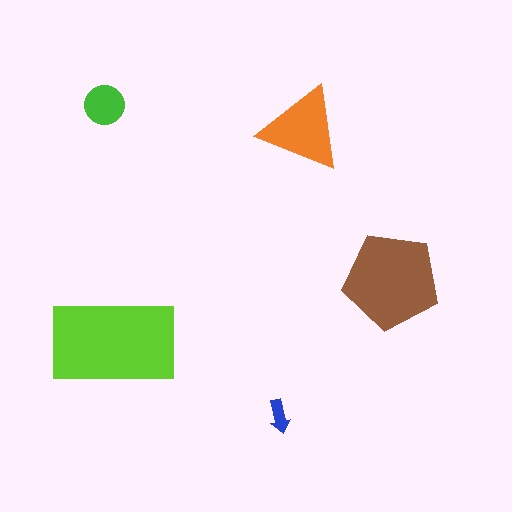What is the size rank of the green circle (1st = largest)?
4th.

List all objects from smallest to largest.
The blue arrow, the green circle, the orange triangle, the brown pentagon, the lime rectangle.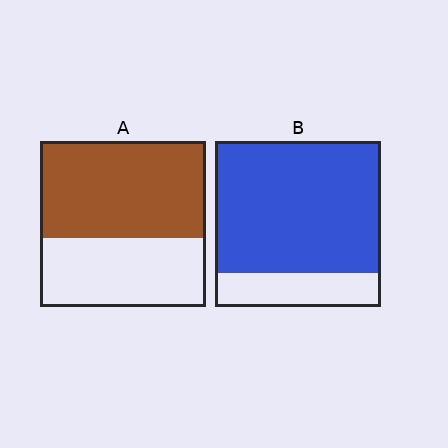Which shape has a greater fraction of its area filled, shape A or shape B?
Shape B.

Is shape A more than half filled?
Yes.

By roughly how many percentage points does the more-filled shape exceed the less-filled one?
By roughly 20 percentage points (B over A).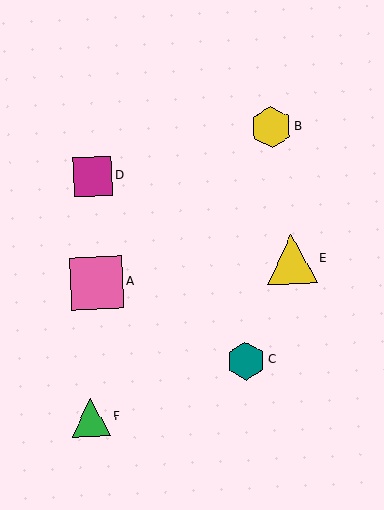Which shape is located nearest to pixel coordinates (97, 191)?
The magenta square (labeled D) at (93, 176) is nearest to that location.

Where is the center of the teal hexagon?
The center of the teal hexagon is at (246, 361).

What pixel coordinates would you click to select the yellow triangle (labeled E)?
Click at (292, 259) to select the yellow triangle E.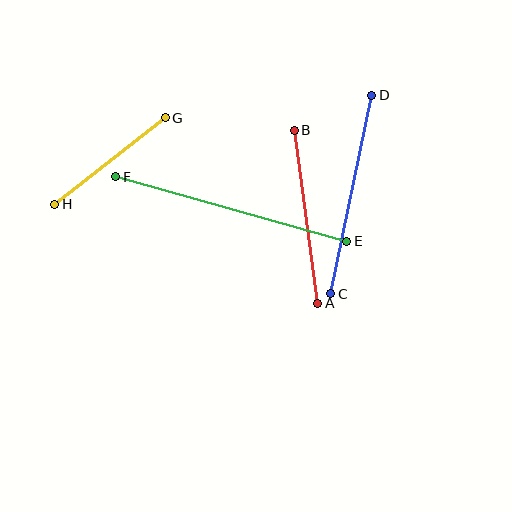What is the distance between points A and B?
The distance is approximately 175 pixels.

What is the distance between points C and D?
The distance is approximately 203 pixels.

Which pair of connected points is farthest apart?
Points E and F are farthest apart.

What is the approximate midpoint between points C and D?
The midpoint is at approximately (351, 195) pixels.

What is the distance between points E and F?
The distance is approximately 240 pixels.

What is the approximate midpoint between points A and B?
The midpoint is at approximately (306, 217) pixels.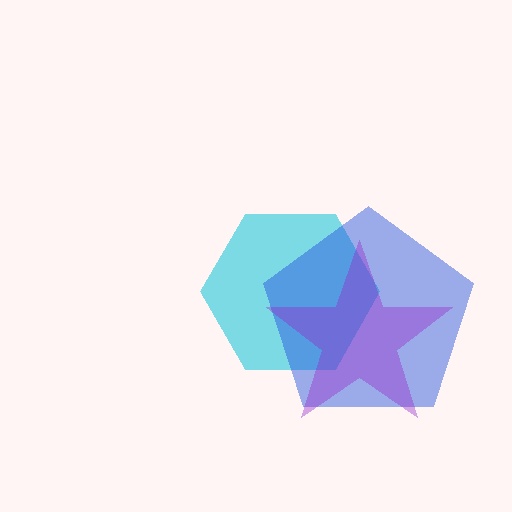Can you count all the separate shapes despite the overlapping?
Yes, there are 3 separate shapes.